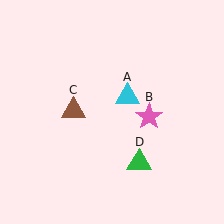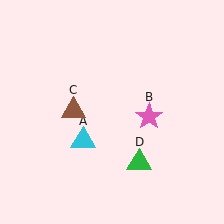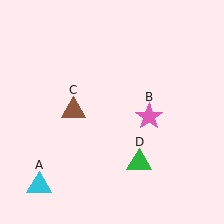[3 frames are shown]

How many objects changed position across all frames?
1 object changed position: cyan triangle (object A).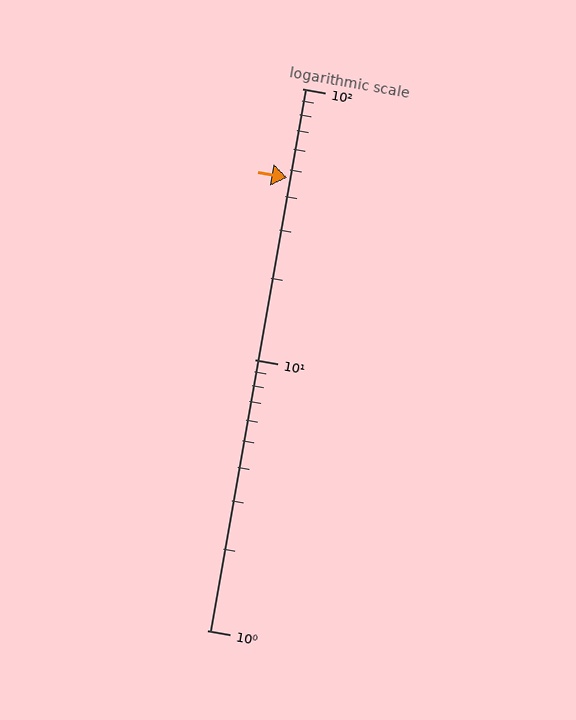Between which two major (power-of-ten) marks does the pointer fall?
The pointer is between 10 and 100.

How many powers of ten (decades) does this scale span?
The scale spans 2 decades, from 1 to 100.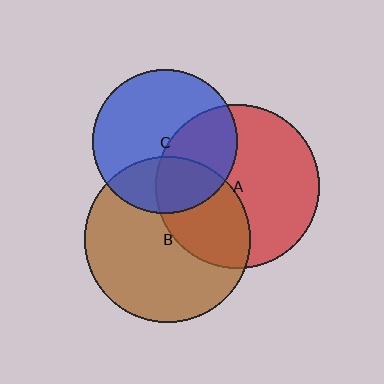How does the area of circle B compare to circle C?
Approximately 1.3 times.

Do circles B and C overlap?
Yes.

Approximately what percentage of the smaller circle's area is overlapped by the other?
Approximately 30%.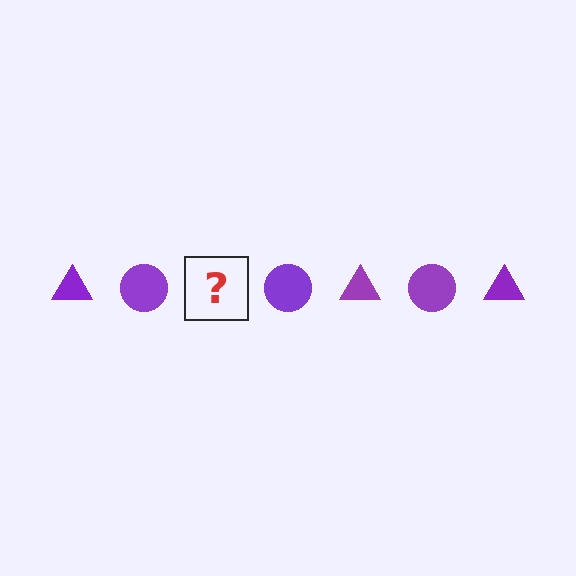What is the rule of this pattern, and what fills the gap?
The rule is that the pattern cycles through triangle, circle shapes in purple. The gap should be filled with a purple triangle.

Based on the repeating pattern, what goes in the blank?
The blank should be a purple triangle.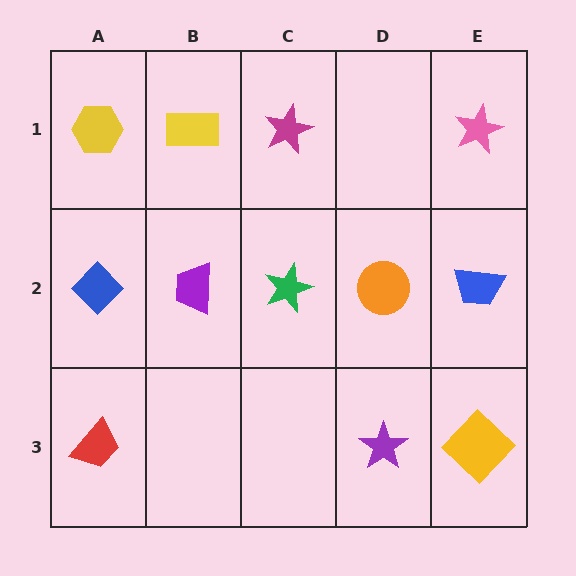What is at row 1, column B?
A yellow rectangle.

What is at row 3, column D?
A purple star.